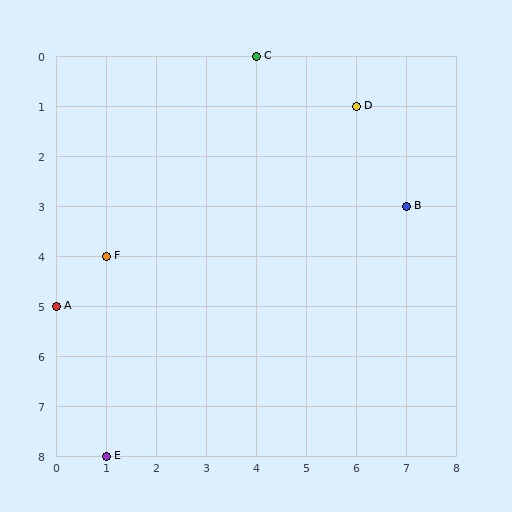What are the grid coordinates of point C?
Point C is at grid coordinates (4, 0).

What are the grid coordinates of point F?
Point F is at grid coordinates (1, 4).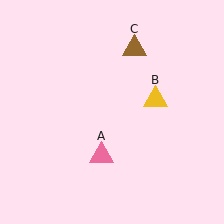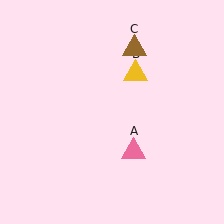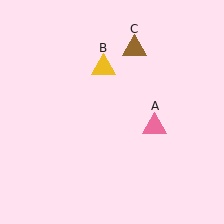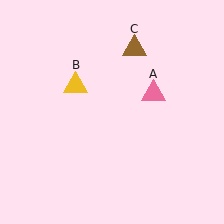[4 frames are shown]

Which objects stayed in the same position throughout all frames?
Brown triangle (object C) remained stationary.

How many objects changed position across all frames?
2 objects changed position: pink triangle (object A), yellow triangle (object B).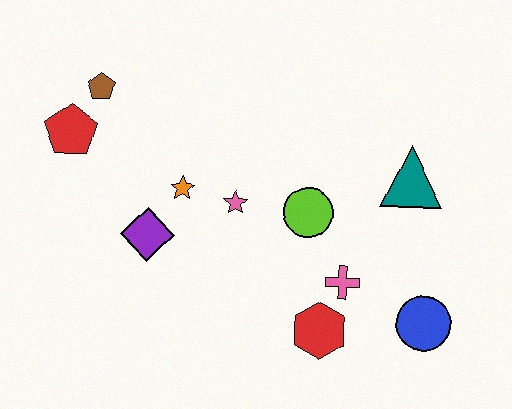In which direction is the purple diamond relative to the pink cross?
The purple diamond is to the left of the pink cross.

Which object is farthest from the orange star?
The blue circle is farthest from the orange star.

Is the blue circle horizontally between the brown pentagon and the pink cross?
No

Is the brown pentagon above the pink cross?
Yes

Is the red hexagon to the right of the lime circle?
Yes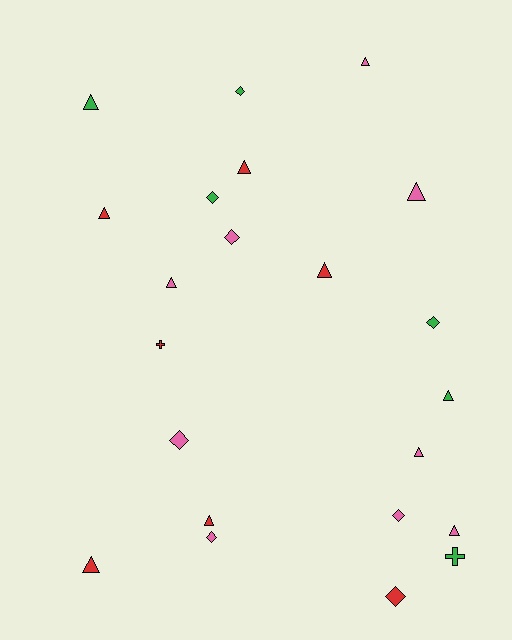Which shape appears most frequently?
Triangle, with 12 objects.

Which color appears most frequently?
Pink, with 9 objects.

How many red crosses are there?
There is 1 red cross.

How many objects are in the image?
There are 22 objects.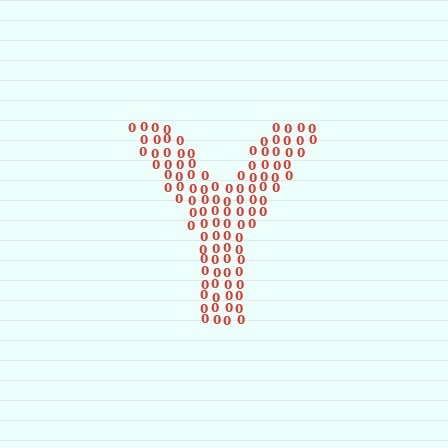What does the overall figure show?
The overall figure shows the letter Y.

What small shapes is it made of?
It is made of small digit 0's.